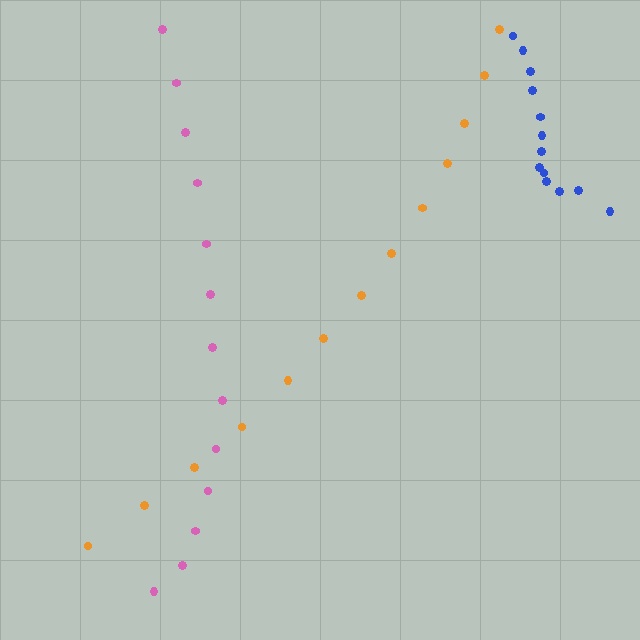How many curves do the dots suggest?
There are 3 distinct paths.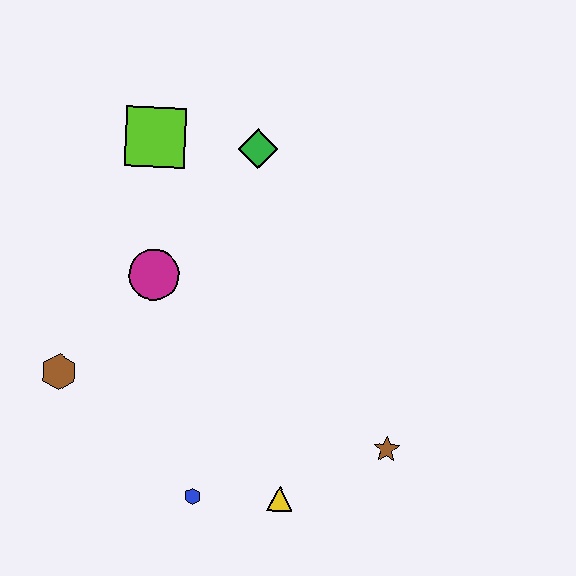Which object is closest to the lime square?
The green diamond is closest to the lime square.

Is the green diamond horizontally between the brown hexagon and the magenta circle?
No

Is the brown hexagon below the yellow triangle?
No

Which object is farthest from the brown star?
The lime square is farthest from the brown star.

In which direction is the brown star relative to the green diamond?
The brown star is below the green diamond.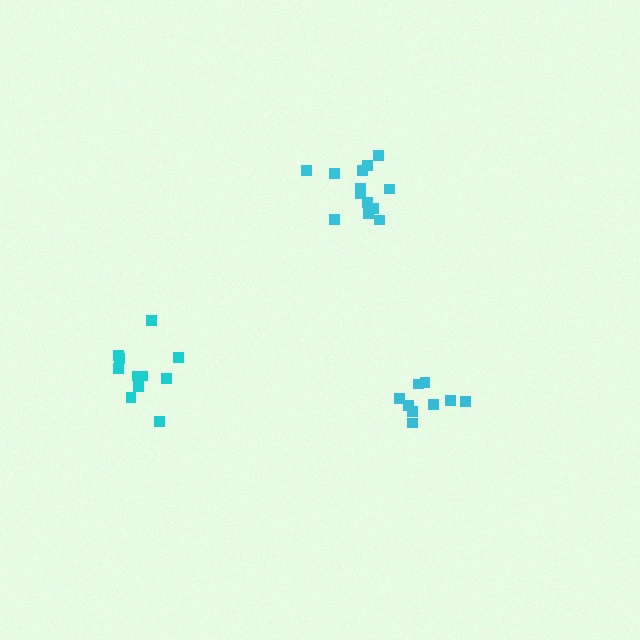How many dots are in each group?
Group 1: 13 dots, Group 2: 9 dots, Group 3: 11 dots (33 total).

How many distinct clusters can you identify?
There are 3 distinct clusters.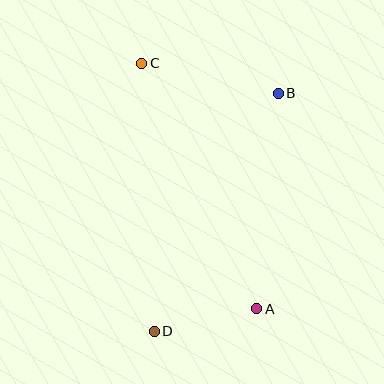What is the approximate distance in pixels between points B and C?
The distance between B and C is approximately 140 pixels.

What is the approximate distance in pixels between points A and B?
The distance between A and B is approximately 217 pixels.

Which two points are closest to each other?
Points A and D are closest to each other.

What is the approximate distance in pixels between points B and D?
The distance between B and D is approximately 268 pixels.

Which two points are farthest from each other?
Points A and C are farthest from each other.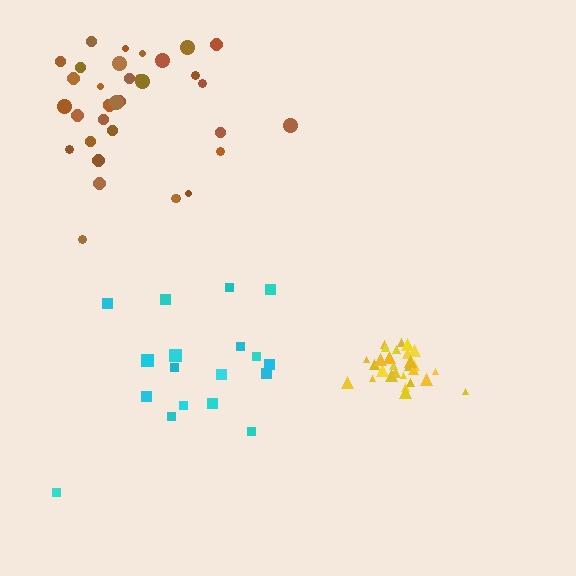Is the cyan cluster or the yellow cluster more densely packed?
Yellow.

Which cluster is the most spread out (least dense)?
Cyan.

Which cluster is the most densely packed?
Yellow.